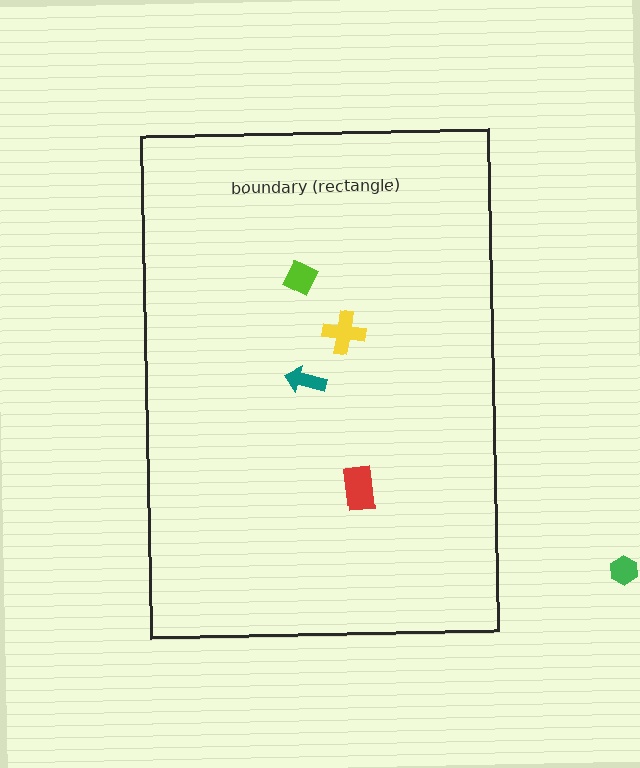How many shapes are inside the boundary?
4 inside, 1 outside.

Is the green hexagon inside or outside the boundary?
Outside.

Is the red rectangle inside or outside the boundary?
Inside.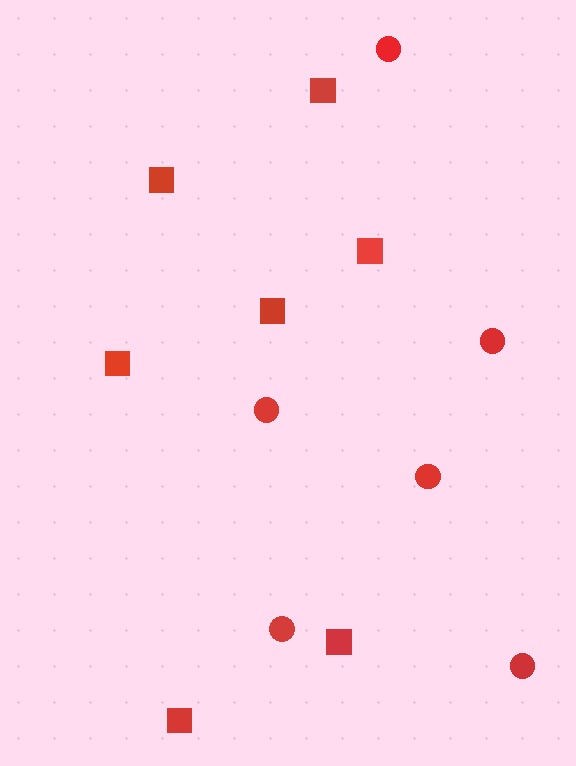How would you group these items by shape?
There are 2 groups: one group of squares (7) and one group of circles (6).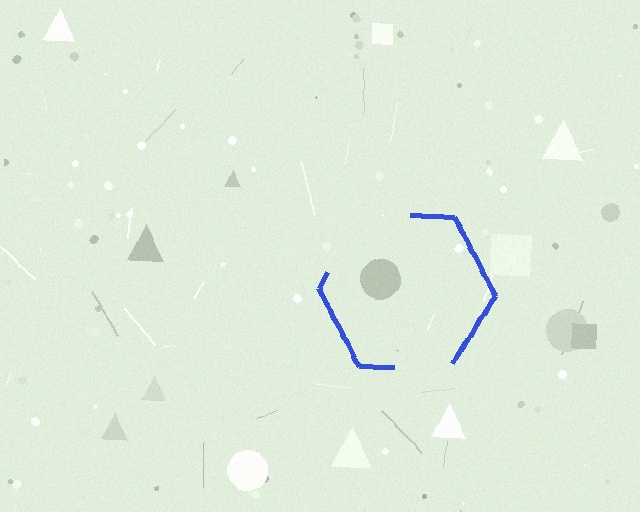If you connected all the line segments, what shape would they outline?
They would outline a hexagon.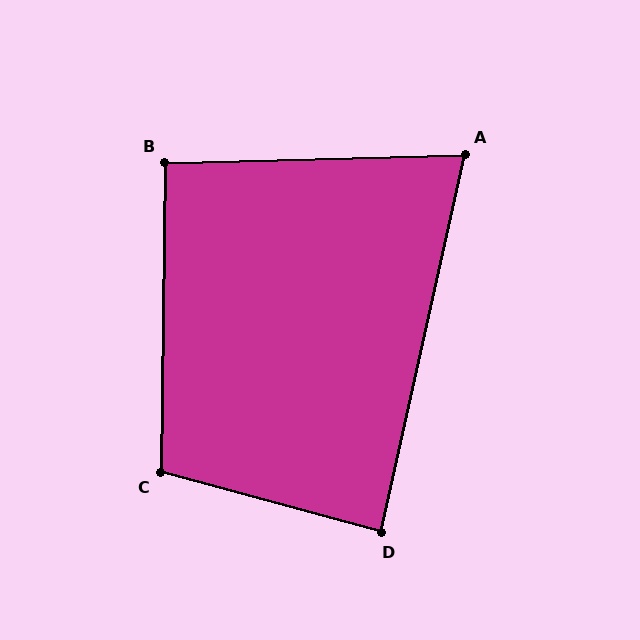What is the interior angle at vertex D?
Approximately 87 degrees (approximately right).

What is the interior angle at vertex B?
Approximately 93 degrees (approximately right).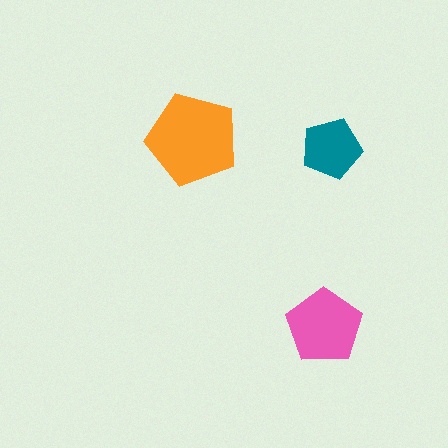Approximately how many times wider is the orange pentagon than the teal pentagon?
About 1.5 times wider.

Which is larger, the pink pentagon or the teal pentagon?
The pink one.